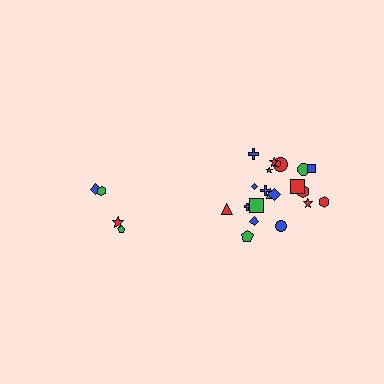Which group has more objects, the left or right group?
The right group.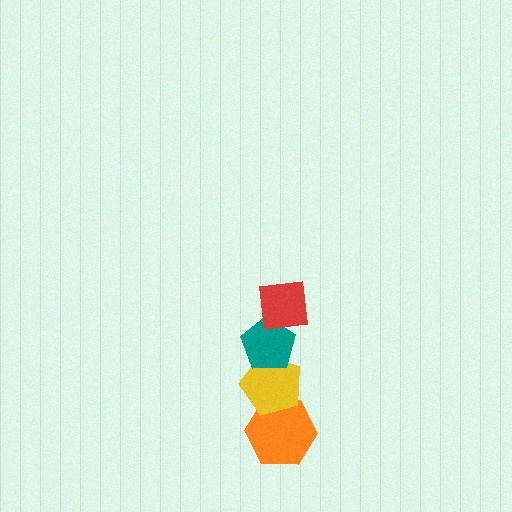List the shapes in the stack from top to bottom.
From top to bottom: the red square, the teal pentagon, the yellow pentagon, the orange hexagon.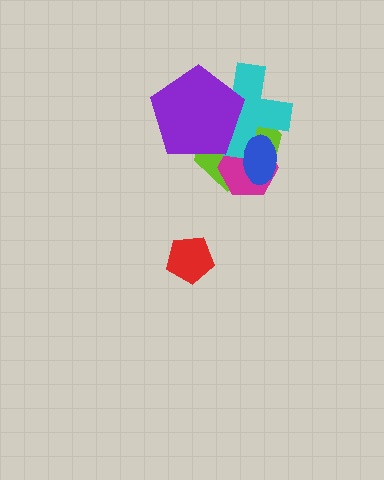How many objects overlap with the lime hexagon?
4 objects overlap with the lime hexagon.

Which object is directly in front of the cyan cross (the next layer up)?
The blue ellipse is directly in front of the cyan cross.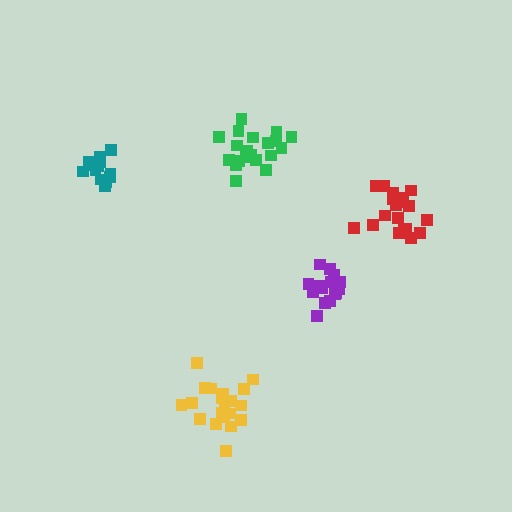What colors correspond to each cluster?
The clusters are colored: green, red, teal, yellow, purple.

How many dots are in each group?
Group 1: 20 dots, Group 2: 19 dots, Group 3: 15 dots, Group 4: 20 dots, Group 5: 15 dots (89 total).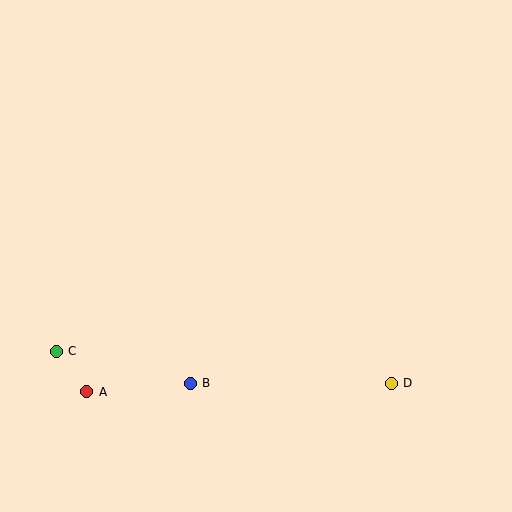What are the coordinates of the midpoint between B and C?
The midpoint between B and C is at (123, 367).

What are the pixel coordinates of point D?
Point D is at (391, 384).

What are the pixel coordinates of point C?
Point C is at (56, 351).